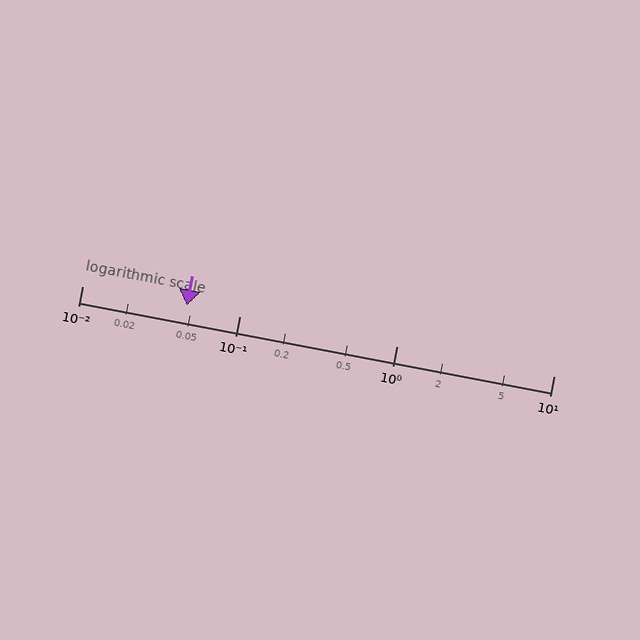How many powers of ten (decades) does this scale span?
The scale spans 3 decades, from 0.01 to 10.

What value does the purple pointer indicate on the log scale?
The pointer indicates approximately 0.046.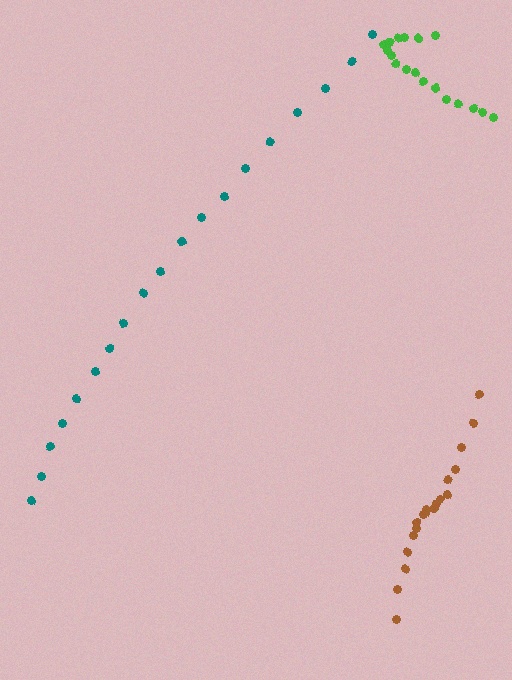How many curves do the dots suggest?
There are 3 distinct paths.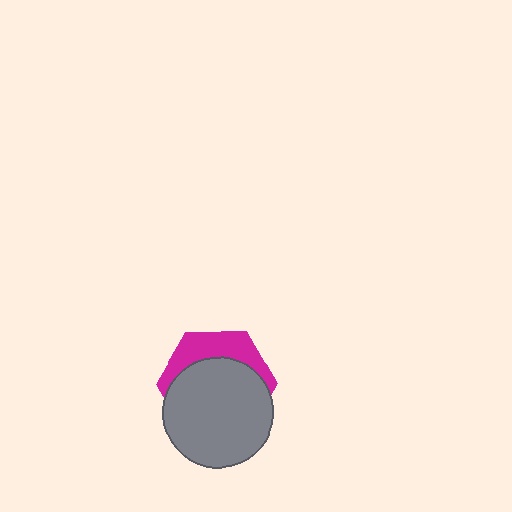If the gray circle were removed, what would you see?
You would see the complete magenta hexagon.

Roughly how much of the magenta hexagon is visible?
A small part of it is visible (roughly 32%).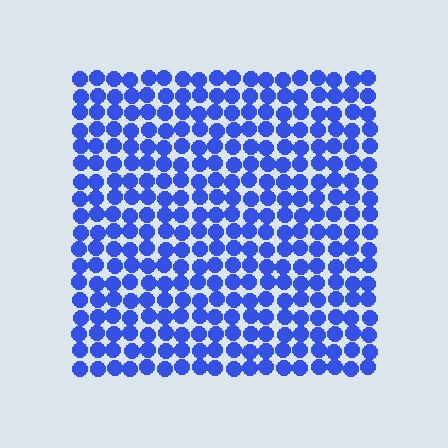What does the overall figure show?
The overall figure shows a square.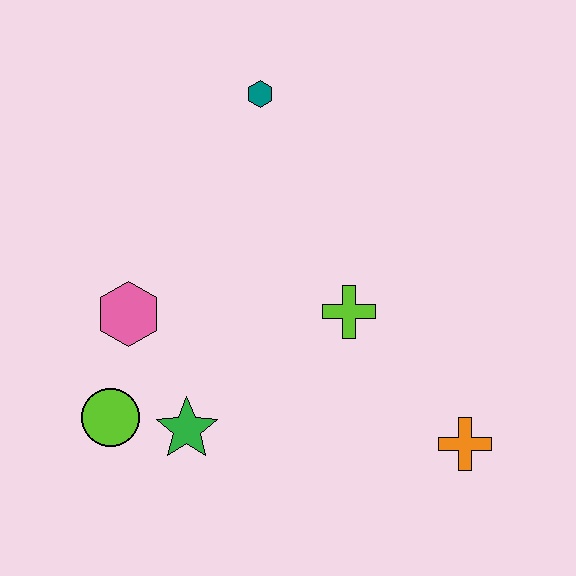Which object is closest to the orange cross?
The lime cross is closest to the orange cross.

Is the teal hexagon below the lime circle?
No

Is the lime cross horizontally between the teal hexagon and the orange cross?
Yes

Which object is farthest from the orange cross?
The teal hexagon is farthest from the orange cross.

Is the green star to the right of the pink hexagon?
Yes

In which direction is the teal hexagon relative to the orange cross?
The teal hexagon is above the orange cross.